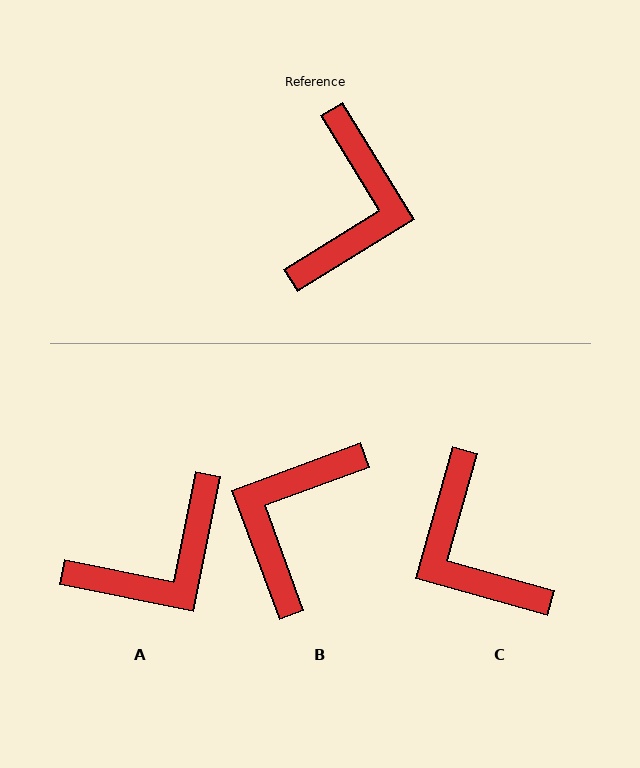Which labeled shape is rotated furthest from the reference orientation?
B, about 169 degrees away.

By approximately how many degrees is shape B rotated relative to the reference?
Approximately 169 degrees counter-clockwise.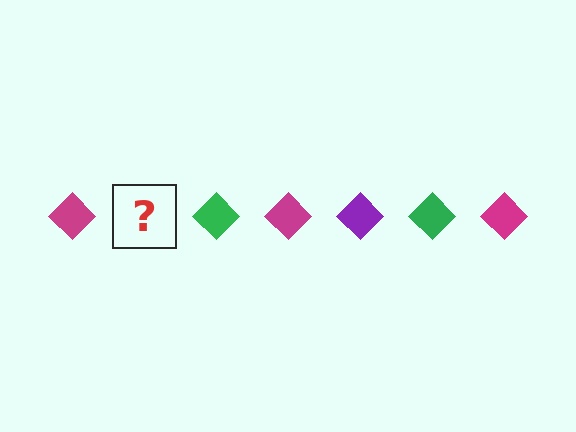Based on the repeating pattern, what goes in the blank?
The blank should be a purple diamond.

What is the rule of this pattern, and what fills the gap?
The rule is that the pattern cycles through magenta, purple, green diamonds. The gap should be filled with a purple diamond.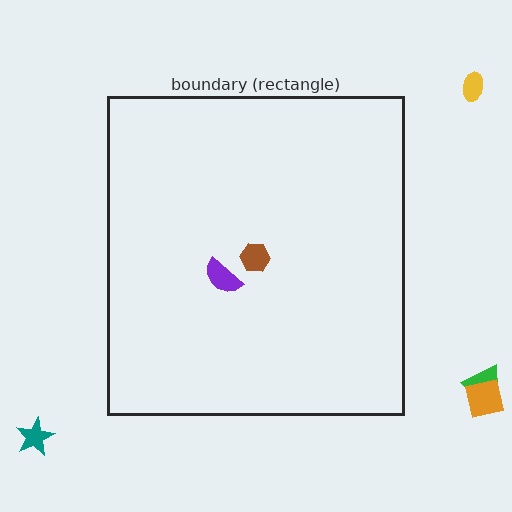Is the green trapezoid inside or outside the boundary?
Outside.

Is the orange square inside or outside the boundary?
Outside.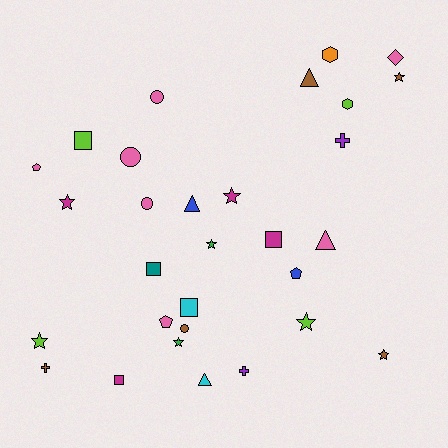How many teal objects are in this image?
There is 1 teal object.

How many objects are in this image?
There are 30 objects.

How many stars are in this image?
There are 8 stars.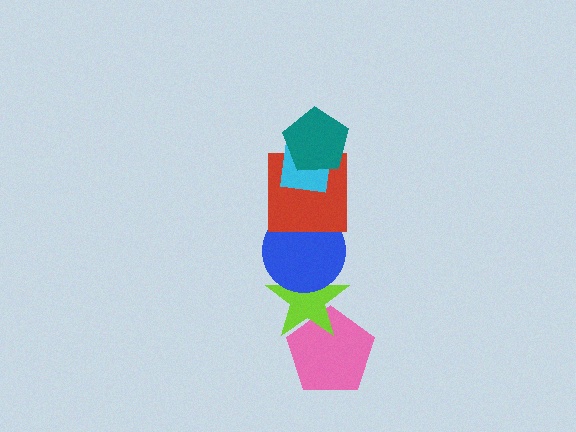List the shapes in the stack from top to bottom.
From top to bottom: the teal pentagon, the cyan square, the red square, the blue circle, the lime star, the pink pentagon.